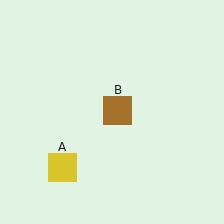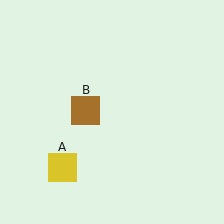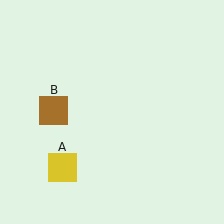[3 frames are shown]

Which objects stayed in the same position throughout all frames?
Yellow square (object A) remained stationary.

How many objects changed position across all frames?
1 object changed position: brown square (object B).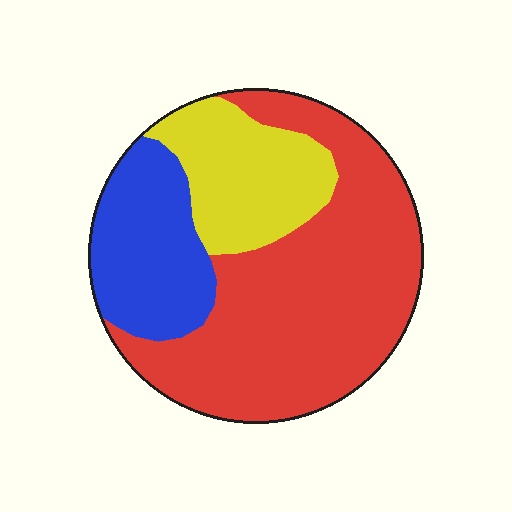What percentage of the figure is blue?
Blue takes up about one fifth (1/5) of the figure.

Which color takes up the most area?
Red, at roughly 55%.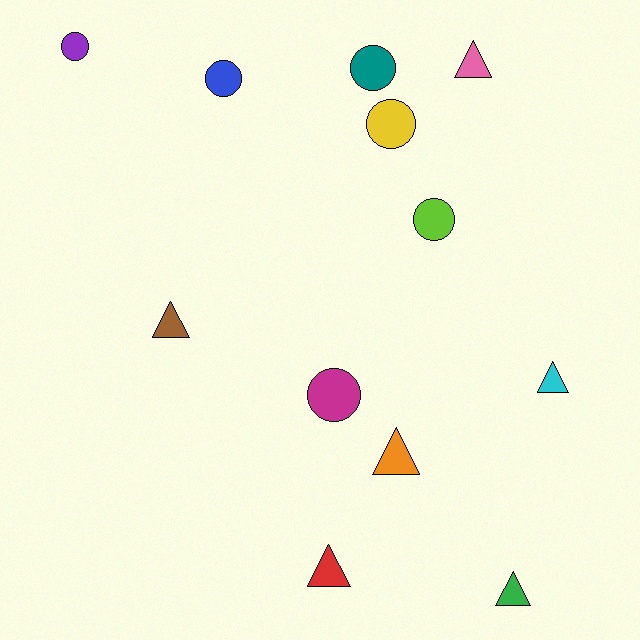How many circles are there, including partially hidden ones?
There are 6 circles.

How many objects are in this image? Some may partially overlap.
There are 12 objects.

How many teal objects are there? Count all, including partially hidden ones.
There is 1 teal object.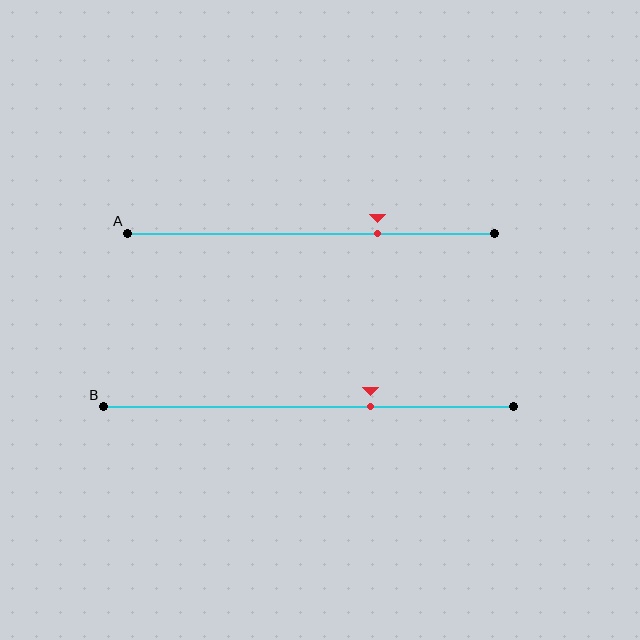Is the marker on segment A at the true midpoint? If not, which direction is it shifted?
No, the marker on segment A is shifted to the right by about 18% of the segment length.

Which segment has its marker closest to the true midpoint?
Segment B has its marker closest to the true midpoint.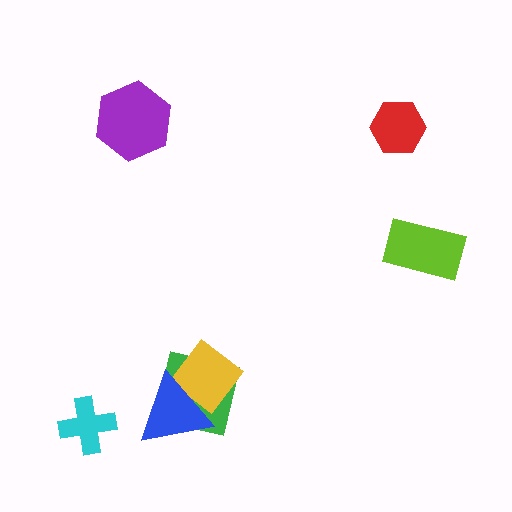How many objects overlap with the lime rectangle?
0 objects overlap with the lime rectangle.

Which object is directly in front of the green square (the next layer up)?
The yellow diamond is directly in front of the green square.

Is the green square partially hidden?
Yes, it is partially covered by another shape.